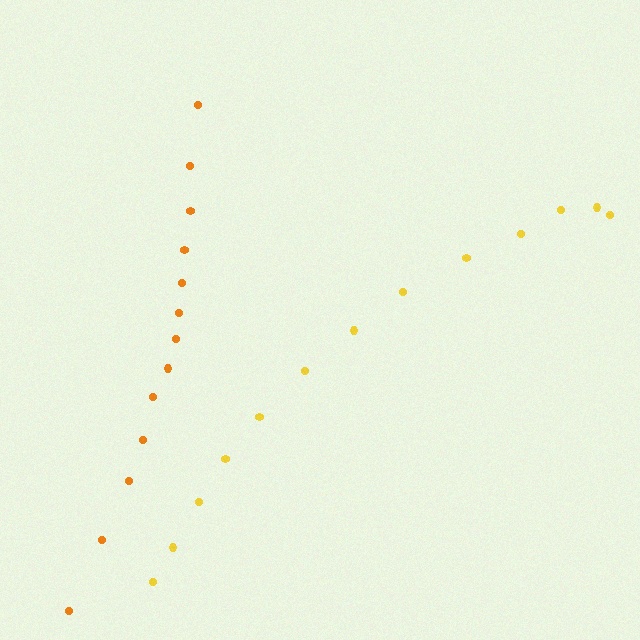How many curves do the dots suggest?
There are 2 distinct paths.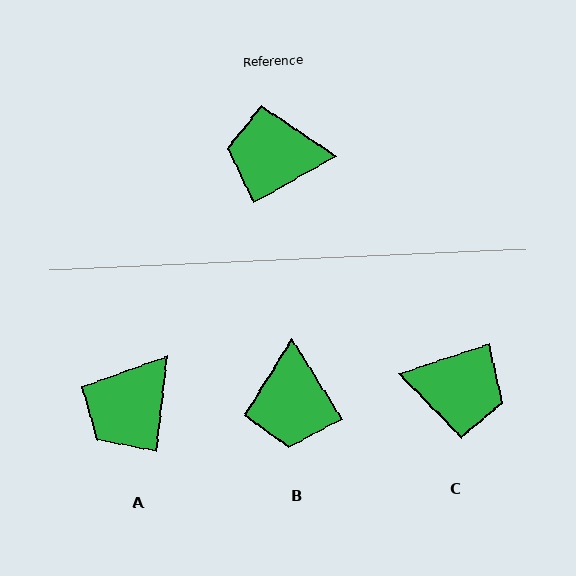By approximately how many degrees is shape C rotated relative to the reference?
Approximately 168 degrees counter-clockwise.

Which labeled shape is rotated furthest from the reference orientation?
C, about 168 degrees away.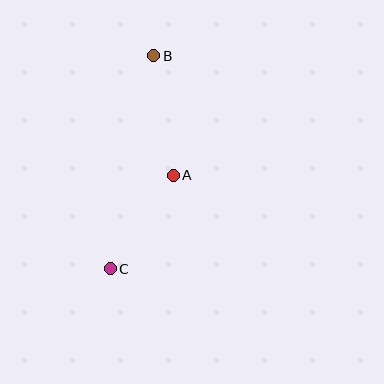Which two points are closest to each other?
Points A and C are closest to each other.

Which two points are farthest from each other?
Points B and C are farthest from each other.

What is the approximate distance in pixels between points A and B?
The distance between A and B is approximately 121 pixels.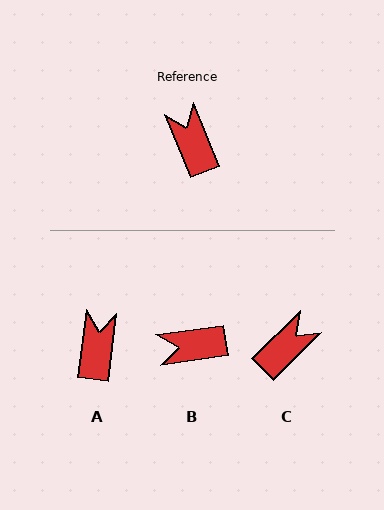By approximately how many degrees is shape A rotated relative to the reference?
Approximately 29 degrees clockwise.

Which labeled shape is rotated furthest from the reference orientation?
B, about 76 degrees away.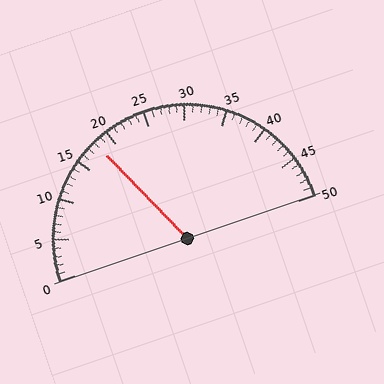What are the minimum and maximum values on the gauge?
The gauge ranges from 0 to 50.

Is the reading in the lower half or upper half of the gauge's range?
The reading is in the lower half of the range (0 to 50).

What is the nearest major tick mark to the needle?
The nearest major tick mark is 20.